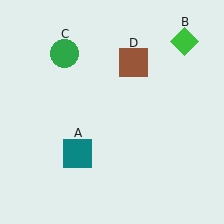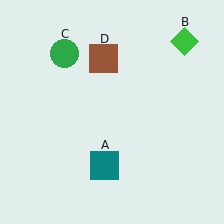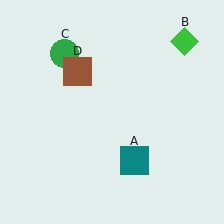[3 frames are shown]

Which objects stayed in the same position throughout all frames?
Green diamond (object B) and green circle (object C) remained stationary.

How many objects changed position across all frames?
2 objects changed position: teal square (object A), brown square (object D).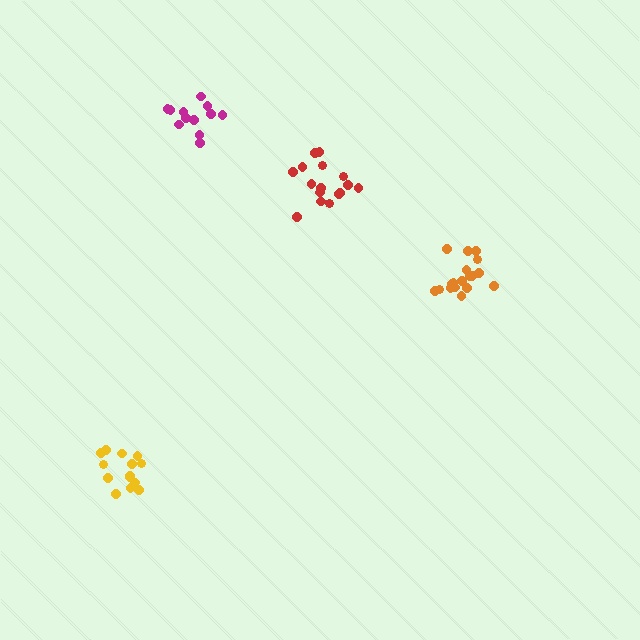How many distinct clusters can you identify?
There are 4 distinct clusters.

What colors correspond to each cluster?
The clusters are colored: orange, red, yellow, magenta.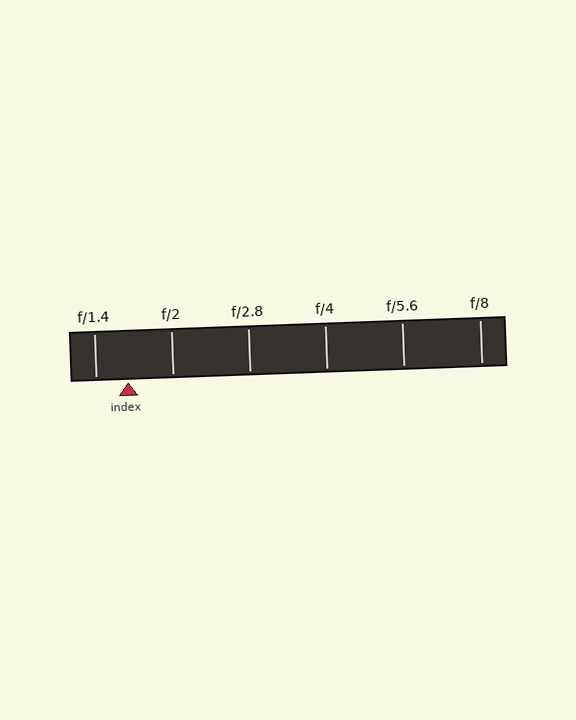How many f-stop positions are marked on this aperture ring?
There are 6 f-stop positions marked.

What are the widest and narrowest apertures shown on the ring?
The widest aperture shown is f/1.4 and the narrowest is f/8.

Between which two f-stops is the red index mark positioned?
The index mark is between f/1.4 and f/2.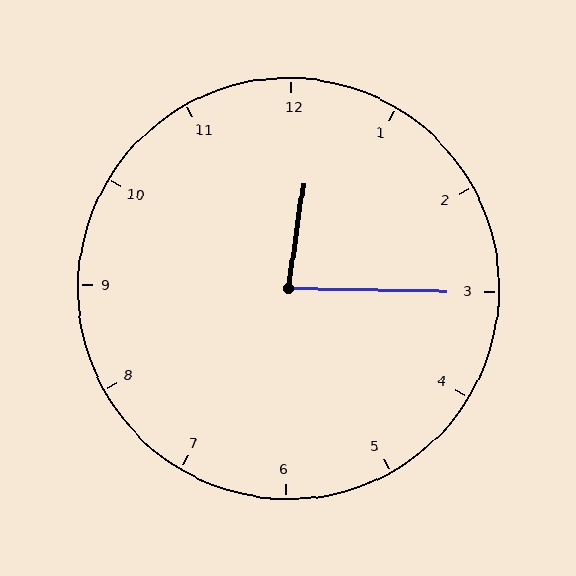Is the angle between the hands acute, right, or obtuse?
It is acute.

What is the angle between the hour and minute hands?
Approximately 82 degrees.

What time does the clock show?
12:15.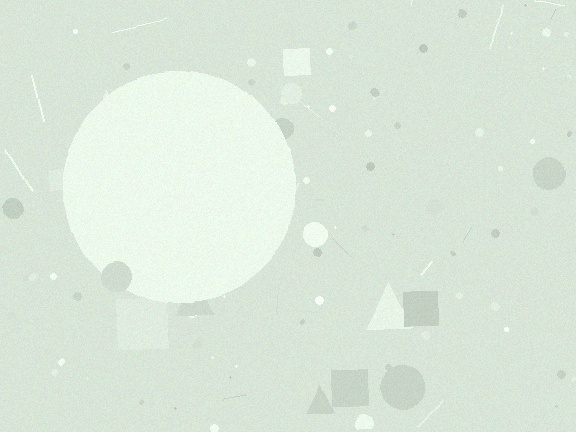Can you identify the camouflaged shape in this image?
The camouflaged shape is a circle.